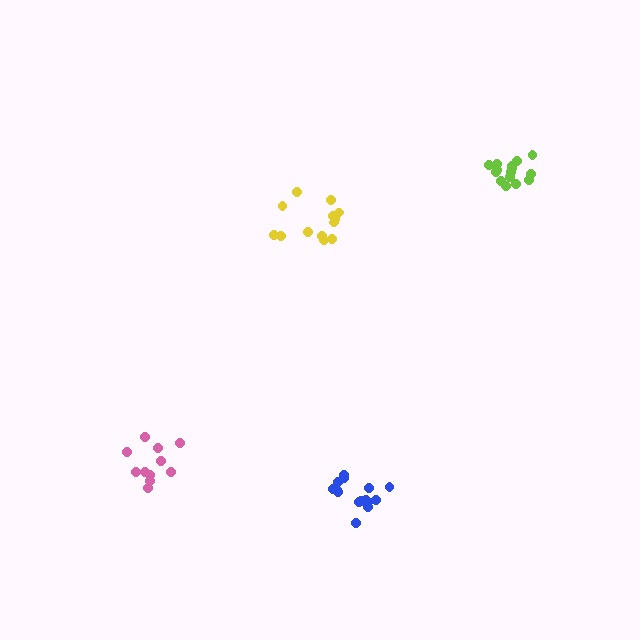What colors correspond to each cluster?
The clusters are colored: lime, yellow, pink, blue.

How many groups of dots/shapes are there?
There are 4 groups.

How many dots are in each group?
Group 1: 15 dots, Group 2: 13 dots, Group 3: 11 dots, Group 4: 16 dots (55 total).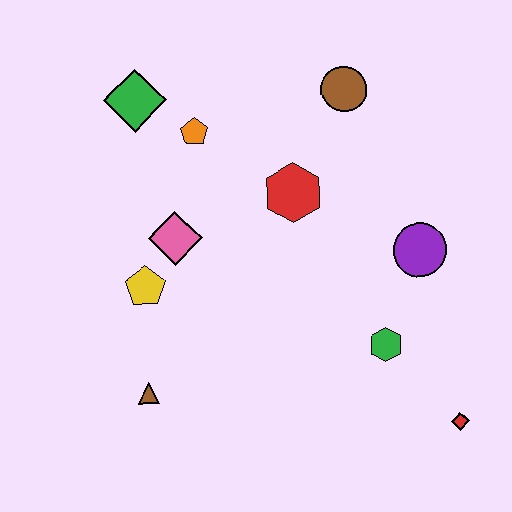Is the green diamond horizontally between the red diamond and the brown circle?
No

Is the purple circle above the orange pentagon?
No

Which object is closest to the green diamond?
The orange pentagon is closest to the green diamond.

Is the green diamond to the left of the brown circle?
Yes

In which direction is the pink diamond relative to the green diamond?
The pink diamond is below the green diamond.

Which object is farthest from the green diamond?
The red diamond is farthest from the green diamond.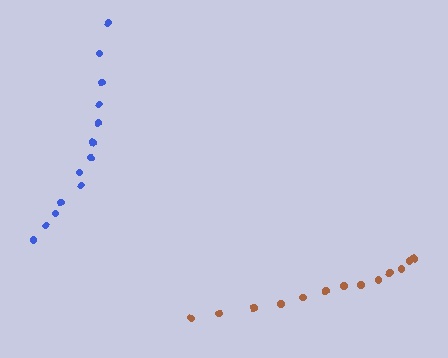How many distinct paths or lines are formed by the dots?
There are 2 distinct paths.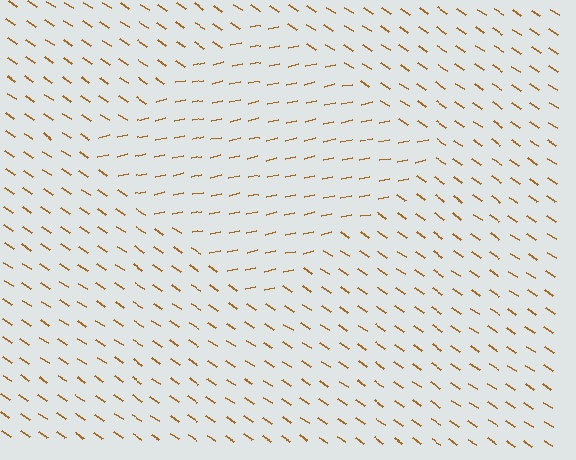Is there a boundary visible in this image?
Yes, there is a texture boundary formed by a change in line orientation.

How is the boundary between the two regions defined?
The boundary is defined purely by a change in line orientation (approximately 45 degrees difference). All lines are the same color and thickness.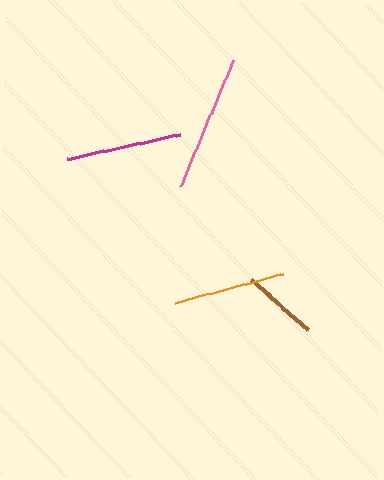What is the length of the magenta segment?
The magenta segment is approximately 115 pixels long.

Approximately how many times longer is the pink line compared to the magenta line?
The pink line is approximately 1.2 times the length of the magenta line.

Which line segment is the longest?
The pink line is the longest at approximately 136 pixels.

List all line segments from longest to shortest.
From longest to shortest: pink, magenta, orange, brown.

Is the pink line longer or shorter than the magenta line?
The pink line is longer than the magenta line.